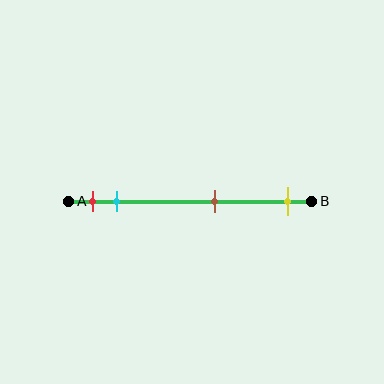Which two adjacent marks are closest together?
The red and cyan marks are the closest adjacent pair.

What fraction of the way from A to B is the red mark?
The red mark is approximately 10% (0.1) of the way from A to B.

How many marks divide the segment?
There are 4 marks dividing the segment.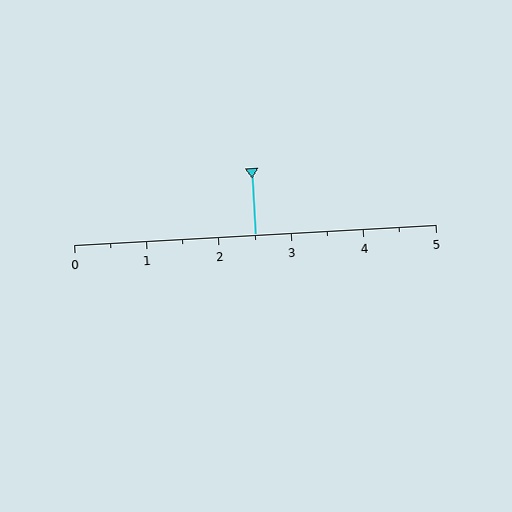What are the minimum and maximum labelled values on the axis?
The axis runs from 0 to 5.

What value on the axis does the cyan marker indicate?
The marker indicates approximately 2.5.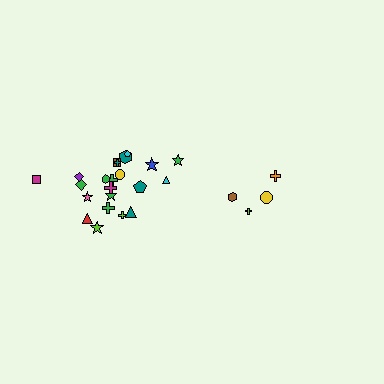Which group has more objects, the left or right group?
The left group.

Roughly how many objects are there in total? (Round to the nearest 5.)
Roughly 25 objects in total.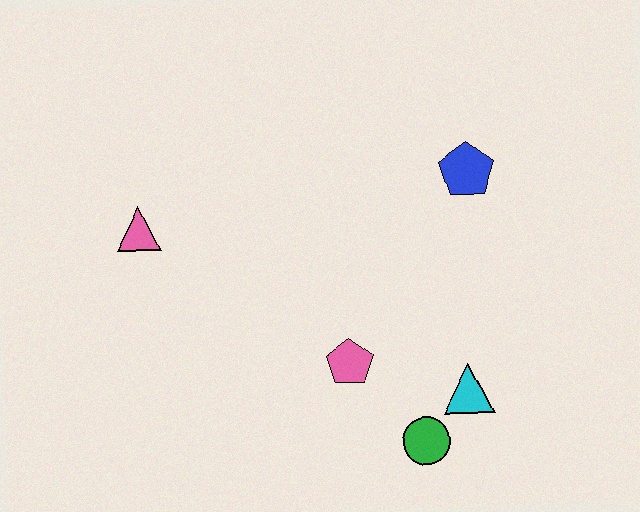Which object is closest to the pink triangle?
The pink pentagon is closest to the pink triangle.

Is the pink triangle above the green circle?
Yes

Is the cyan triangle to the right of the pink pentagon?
Yes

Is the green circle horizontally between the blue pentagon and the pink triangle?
Yes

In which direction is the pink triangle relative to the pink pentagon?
The pink triangle is to the left of the pink pentagon.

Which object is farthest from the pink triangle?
The cyan triangle is farthest from the pink triangle.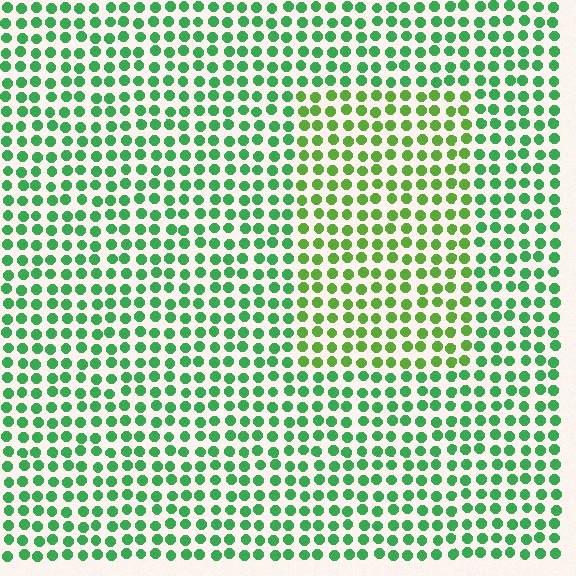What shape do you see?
I see a rectangle.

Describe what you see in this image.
The image is filled with small green elements in a uniform arrangement. A rectangle-shaped region is visible where the elements are tinted to a slightly different hue, forming a subtle color boundary.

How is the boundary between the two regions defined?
The boundary is defined purely by a slight shift in hue (about 33 degrees). Spacing, size, and orientation are identical on both sides.